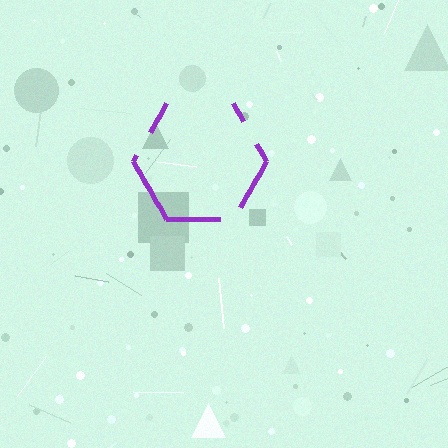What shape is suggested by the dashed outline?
The dashed outline suggests a hexagon.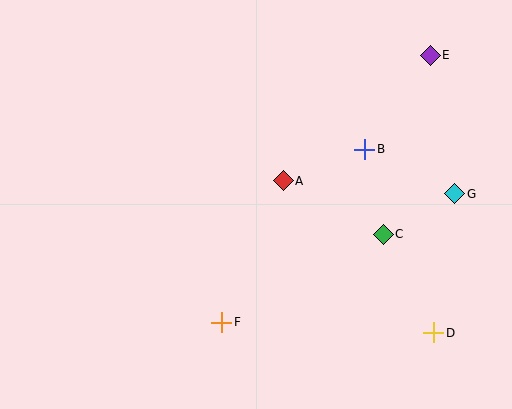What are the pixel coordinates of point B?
Point B is at (365, 149).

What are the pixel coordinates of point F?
Point F is at (222, 322).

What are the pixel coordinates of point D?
Point D is at (434, 333).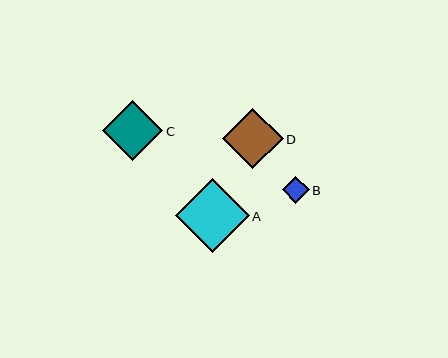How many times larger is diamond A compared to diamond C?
Diamond A is approximately 1.2 times the size of diamond C.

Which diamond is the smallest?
Diamond B is the smallest with a size of approximately 27 pixels.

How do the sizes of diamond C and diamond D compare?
Diamond C and diamond D are approximately the same size.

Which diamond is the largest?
Diamond A is the largest with a size of approximately 74 pixels.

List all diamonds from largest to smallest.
From largest to smallest: A, C, D, B.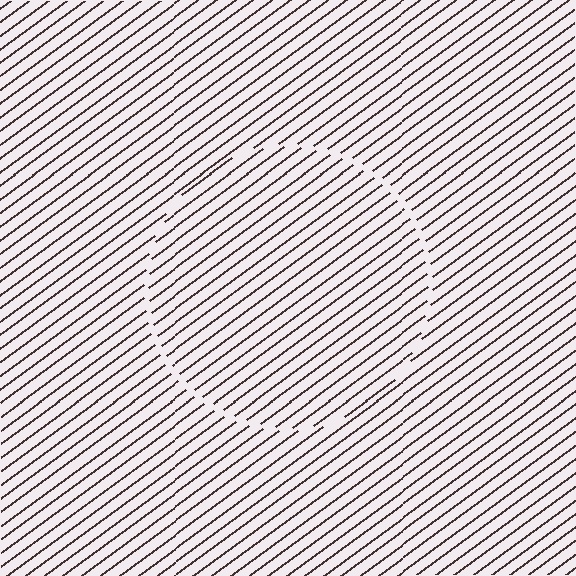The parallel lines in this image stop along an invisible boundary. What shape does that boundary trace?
An illusory circle. The interior of the shape contains the same grating, shifted by half a period — the contour is defined by the phase discontinuity where line-ends from the inner and outer gratings abut.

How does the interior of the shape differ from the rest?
The interior of the shape contains the same grating, shifted by half a period — the contour is defined by the phase discontinuity where line-ends from the inner and outer gratings abut.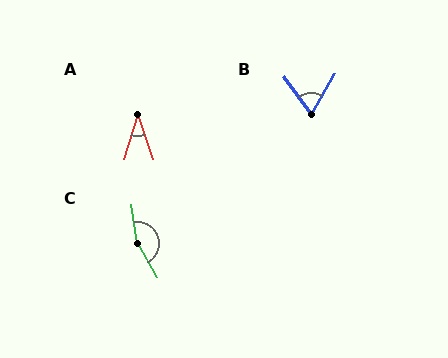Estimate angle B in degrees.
Approximately 65 degrees.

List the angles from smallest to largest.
A (37°), B (65°), C (159°).